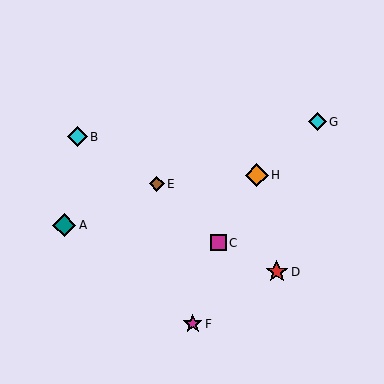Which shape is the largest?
The teal diamond (labeled A) is the largest.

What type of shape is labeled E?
Shape E is a brown diamond.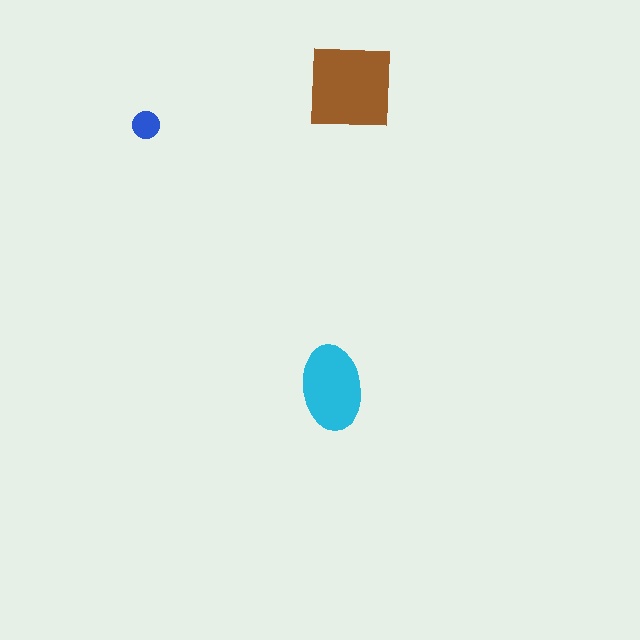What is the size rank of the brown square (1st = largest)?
1st.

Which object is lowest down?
The cyan ellipse is bottommost.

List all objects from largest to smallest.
The brown square, the cyan ellipse, the blue circle.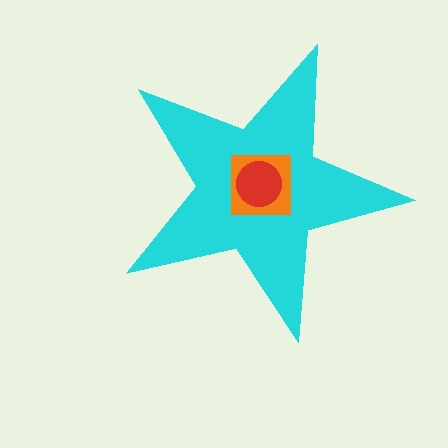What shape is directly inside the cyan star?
The orange square.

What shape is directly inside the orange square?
The red circle.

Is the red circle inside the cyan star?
Yes.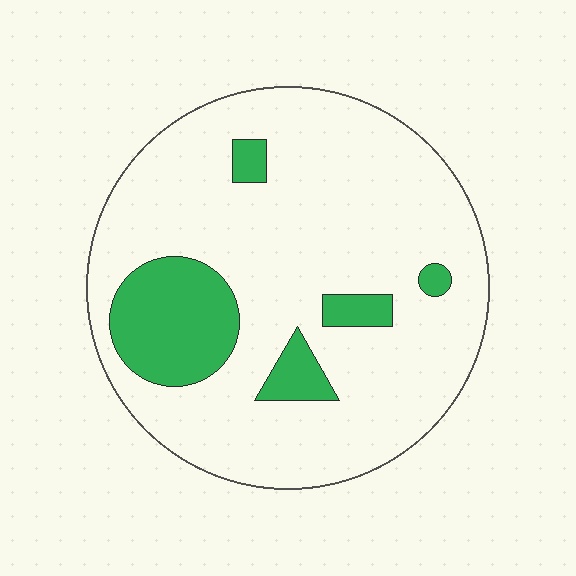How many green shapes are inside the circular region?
5.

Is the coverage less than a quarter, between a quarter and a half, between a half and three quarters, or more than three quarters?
Less than a quarter.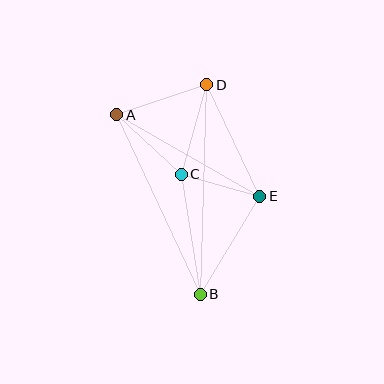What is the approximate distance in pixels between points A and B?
The distance between A and B is approximately 198 pixels.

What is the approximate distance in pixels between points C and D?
The distance between C and D is approximately 93 pixels.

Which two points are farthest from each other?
Points B and D are farthest from each other.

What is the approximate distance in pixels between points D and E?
The distance between D and E is approximately 124 pixels.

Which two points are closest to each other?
Points C and E are closest to each other.